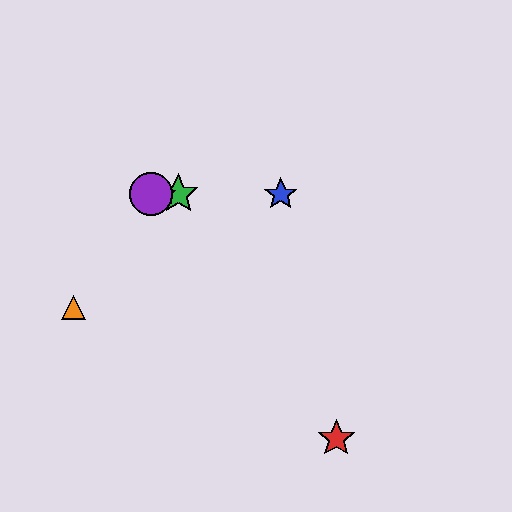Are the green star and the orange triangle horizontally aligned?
No, the green star is at y≈194 and the orange triangle is at y≈307.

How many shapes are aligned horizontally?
4 shapes (the blue star, the green star, the yellow star, the purple circle) are aligned horizontally.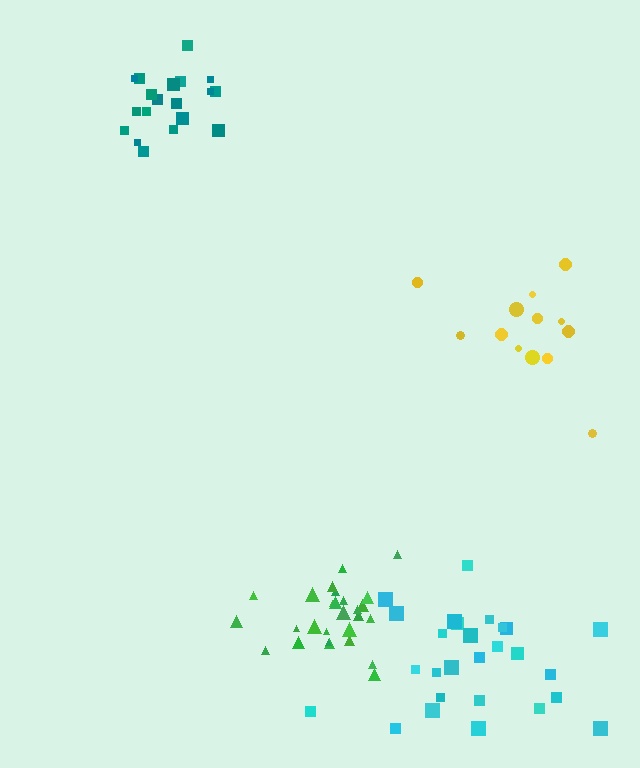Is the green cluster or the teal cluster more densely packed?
Teal.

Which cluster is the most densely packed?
Teal.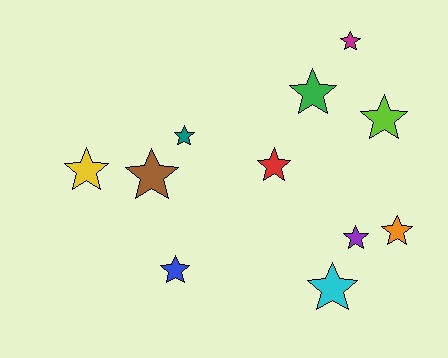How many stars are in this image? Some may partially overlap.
There are 11 stars.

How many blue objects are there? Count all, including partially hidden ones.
There is 1 blue object.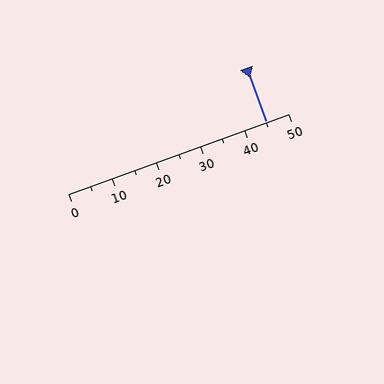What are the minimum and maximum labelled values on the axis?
The axis runs from 0 to 50.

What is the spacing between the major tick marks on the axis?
The major ticks are spaced 10 apart.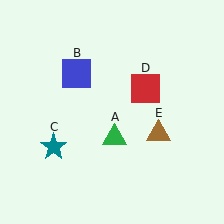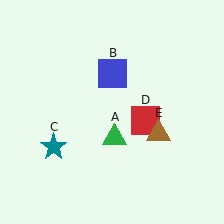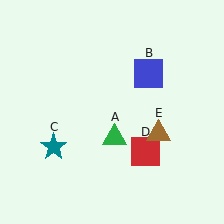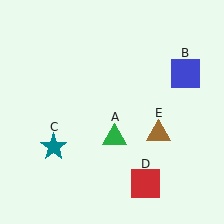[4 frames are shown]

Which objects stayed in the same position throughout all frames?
Green triangle (object A) and teal star (object C) and brown triangle (object E) remained stationary.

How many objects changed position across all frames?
2 objects changed position: blue square (object B), red square (object D).